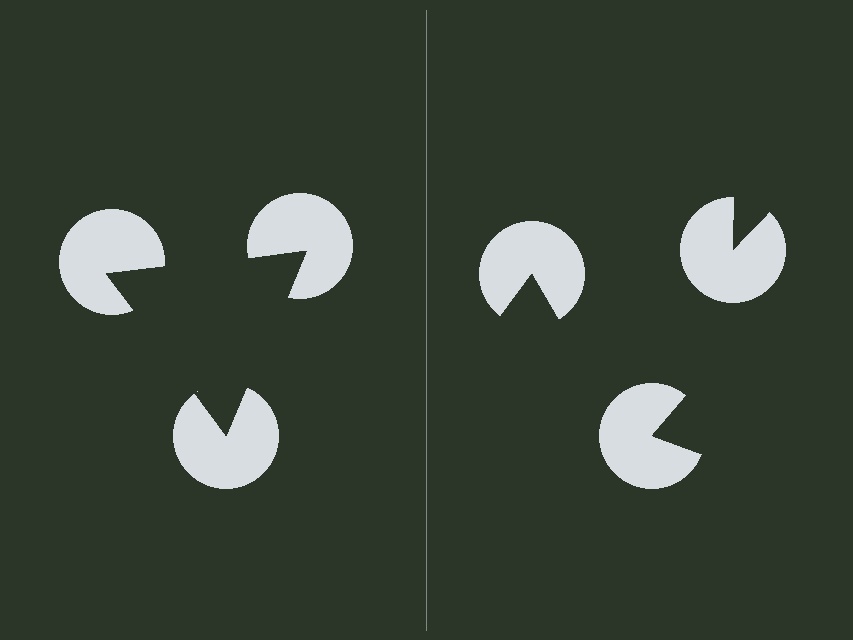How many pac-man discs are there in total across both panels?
6 — 3 on each side.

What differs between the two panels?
The pac-man discs are positioned identically on both sides; only the wedge orientations differ. On the left they align to a triangle; on the right they are misaligned.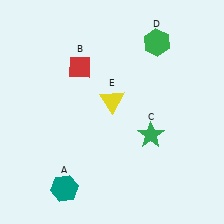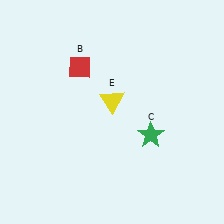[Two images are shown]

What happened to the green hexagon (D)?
The green hexagon (D) was removed in Image 2. It was in the top-right area of Image 1.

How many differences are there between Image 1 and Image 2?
There are 2 differences between the two images.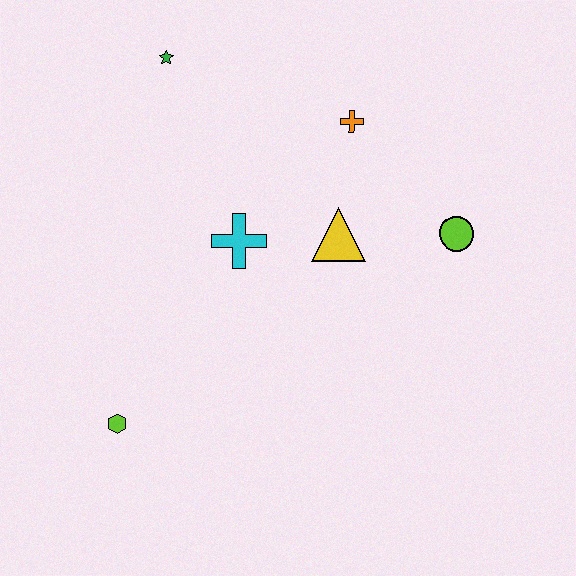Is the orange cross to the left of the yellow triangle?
No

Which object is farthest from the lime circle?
The lime hexagon is farthest from the lime circle.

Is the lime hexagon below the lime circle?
Yes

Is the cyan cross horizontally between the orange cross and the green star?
Yes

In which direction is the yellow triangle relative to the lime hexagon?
The yellow triangle is to the right of the lime hexagon.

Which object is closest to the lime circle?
The yellow triangle is closest to the lime circle.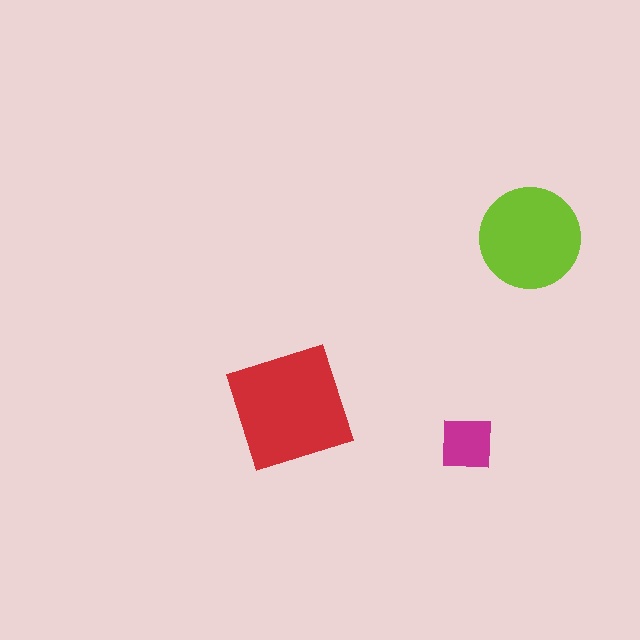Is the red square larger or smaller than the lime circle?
Larger.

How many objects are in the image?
There are 3 objects in the image.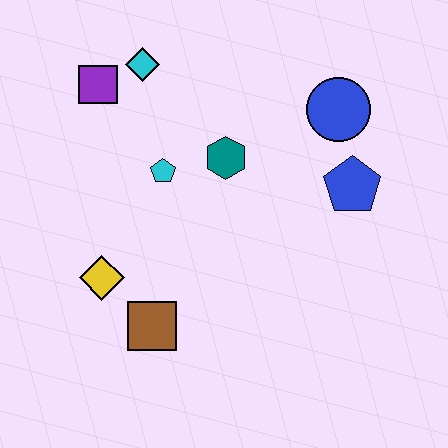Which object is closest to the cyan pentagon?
The teal hexagon is closest to the cyan pentagon.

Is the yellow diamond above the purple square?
No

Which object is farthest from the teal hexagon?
The brown square is farthest from the teal hexagon.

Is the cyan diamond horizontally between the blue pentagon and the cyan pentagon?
No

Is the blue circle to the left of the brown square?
No